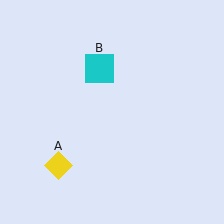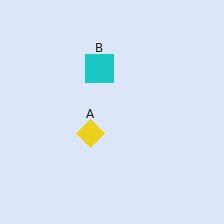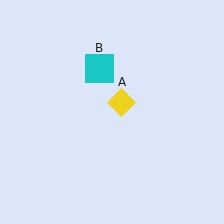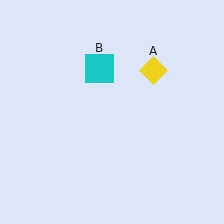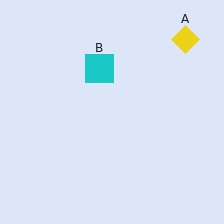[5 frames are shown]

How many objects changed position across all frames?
1 object changed position: yellow diamond (object A).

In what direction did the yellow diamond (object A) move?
The yellow diamond (object A) moved up and to the right.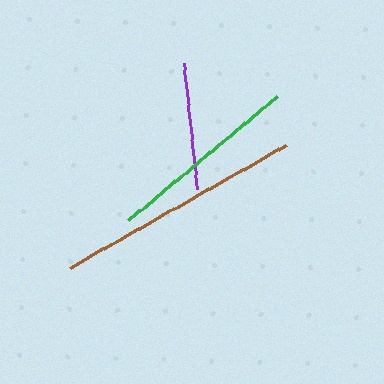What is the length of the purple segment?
The purple segment is approximately 126 pixels long.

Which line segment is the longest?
The brown line is the longest at approximately 249 pixels.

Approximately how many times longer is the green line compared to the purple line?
The green line is approximately 1.5 times the length of the purple line.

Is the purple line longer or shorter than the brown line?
The brown line is longer than the purple line.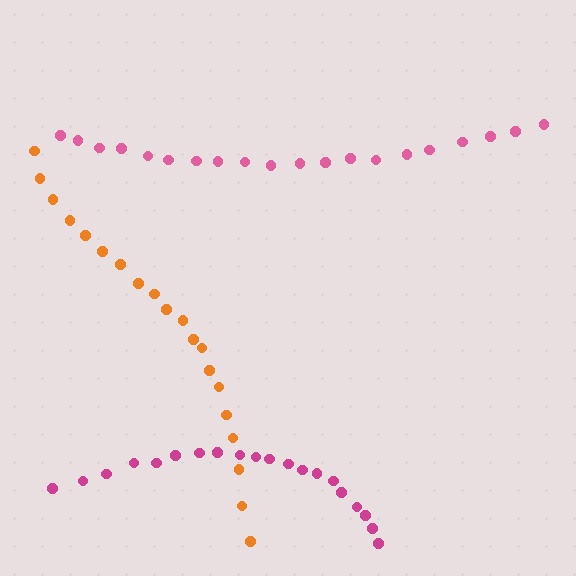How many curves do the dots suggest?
There are 3 distinct paths.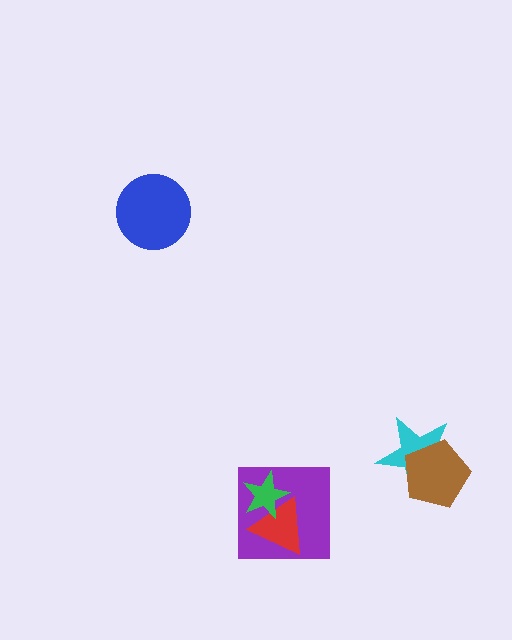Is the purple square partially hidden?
Yes, it is partially covered by another shape.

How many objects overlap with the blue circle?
0 objects overlap with the blue circle.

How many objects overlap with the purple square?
2 objects overlap with the purple square.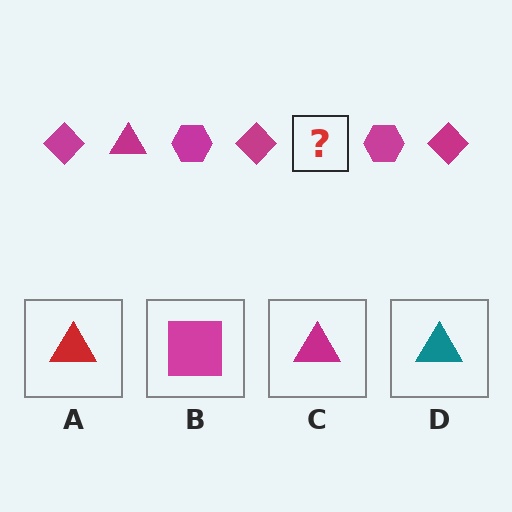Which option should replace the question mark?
Option C.